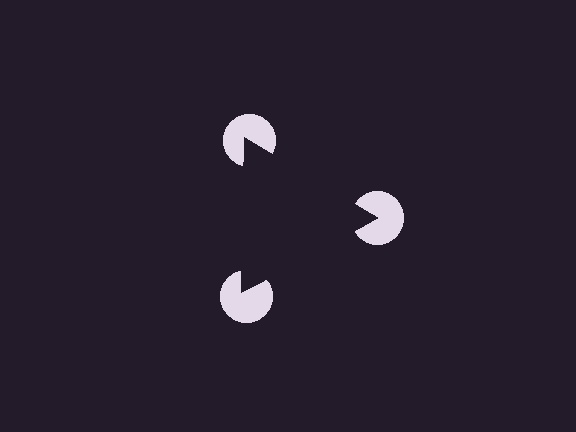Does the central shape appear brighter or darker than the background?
It typically appears slightly darker than the background, even though no actual brightness change is drawn.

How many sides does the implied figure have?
3 sides.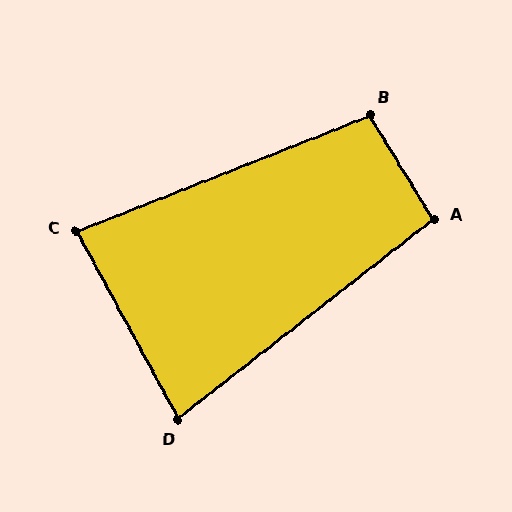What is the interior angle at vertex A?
Approximately 97 degrees (obtuse).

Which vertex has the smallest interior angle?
D, at approximately 80 degrees.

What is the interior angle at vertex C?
Approximately 83 degrees (acute).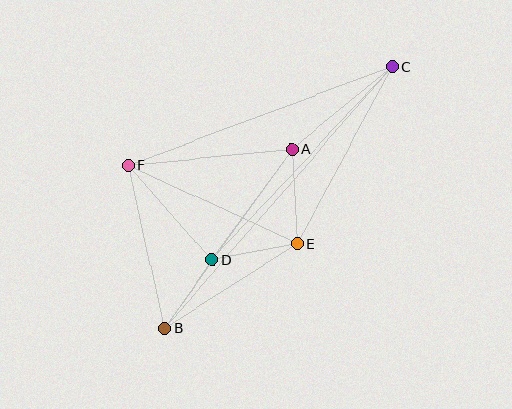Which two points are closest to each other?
Points B and D are closest to each other.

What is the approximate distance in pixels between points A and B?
The distance between A and B is approximately 219 pixels.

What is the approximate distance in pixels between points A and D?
The distance between A and D is approximately 137 pixels.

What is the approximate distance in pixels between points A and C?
The distance between A and C is approximately 130 pixels.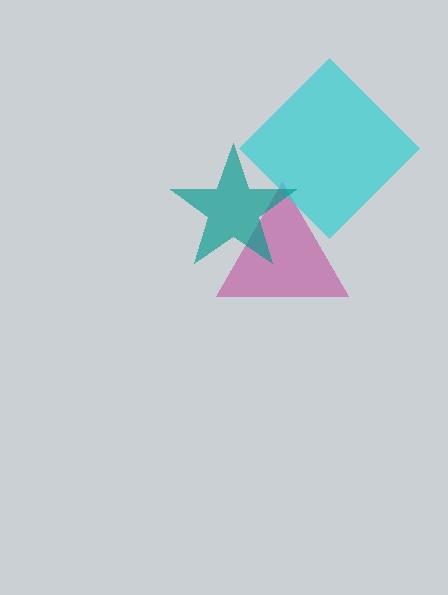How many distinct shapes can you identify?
There are 3 distinct shapes: a magenta triangle, a cyan diamond, a teal star.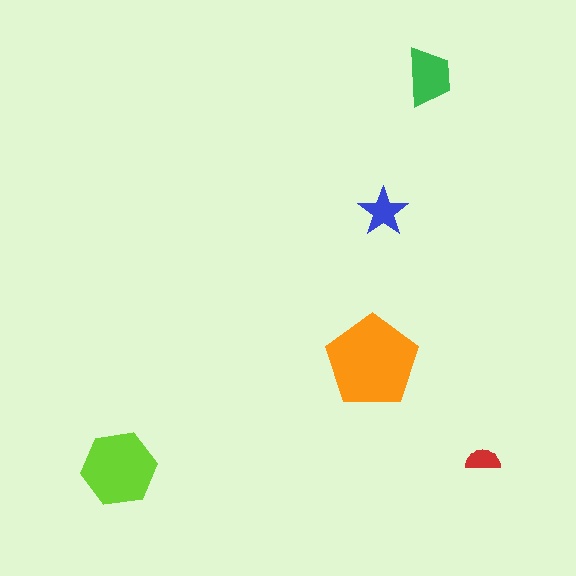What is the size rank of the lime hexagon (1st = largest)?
2nd.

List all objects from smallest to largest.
The red semicircle, the blue star, the green trapezoid, the lime hexagon, the orange pentagon.